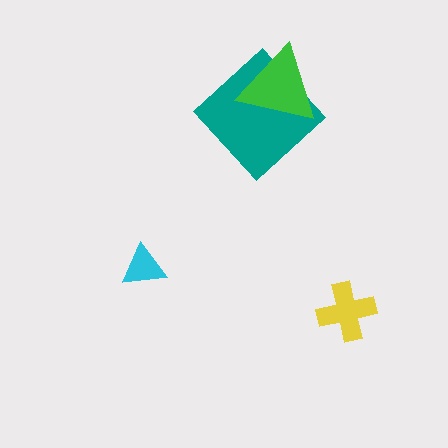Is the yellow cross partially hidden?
No, no other shape covers it.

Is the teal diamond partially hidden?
Yes, it is partially covered by another shape.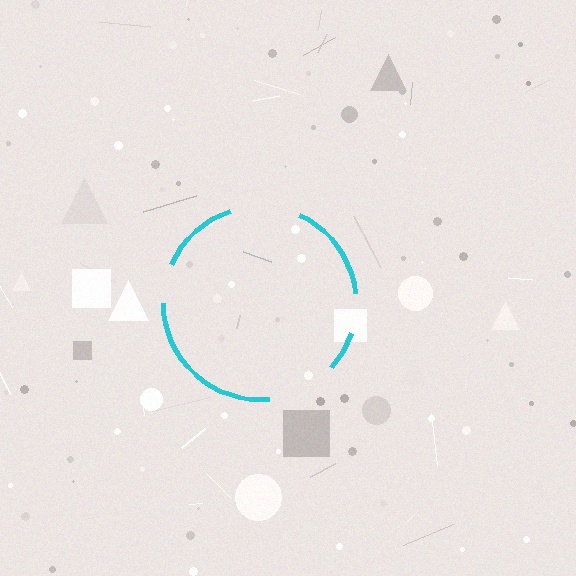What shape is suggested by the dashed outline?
The dashed outline suggests a circle.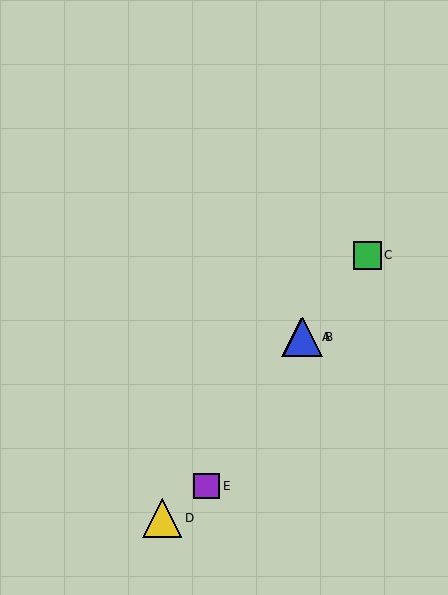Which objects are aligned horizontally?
Objects A, B are aligned horizontally.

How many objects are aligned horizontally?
2 objects (A, B) are aligned horizontally.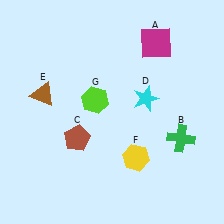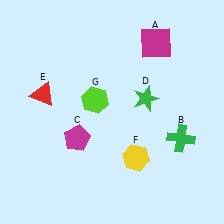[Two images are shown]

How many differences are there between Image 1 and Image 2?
There are 3 differences between the two images.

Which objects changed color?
C changed from brown to magenta. D changed from cyan to green. E changed from brown to red.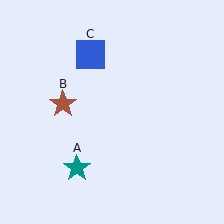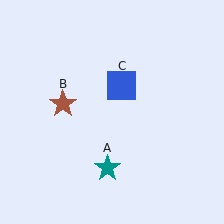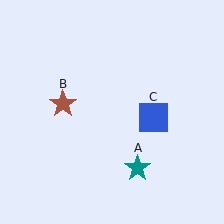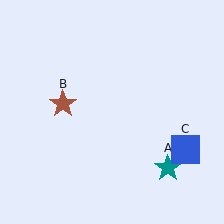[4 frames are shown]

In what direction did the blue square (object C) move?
The blue square (object C) moved down and to the right.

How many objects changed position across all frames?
2 objects changed position: teal star (object A), blue square (object C).